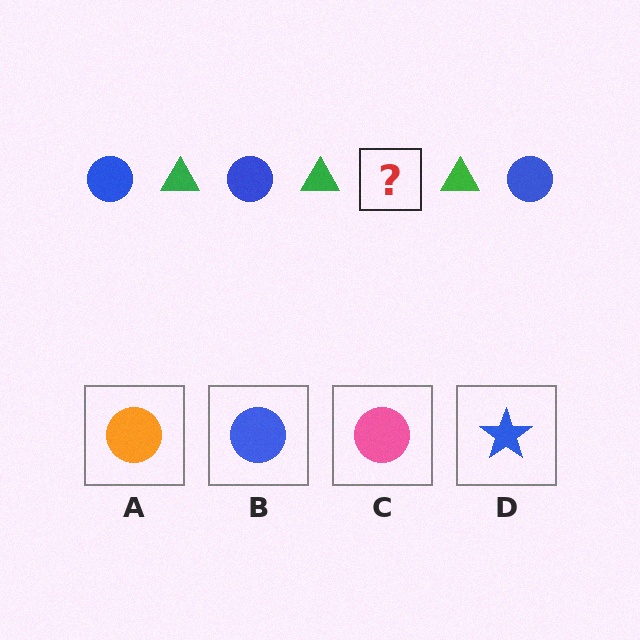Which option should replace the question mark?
Option B.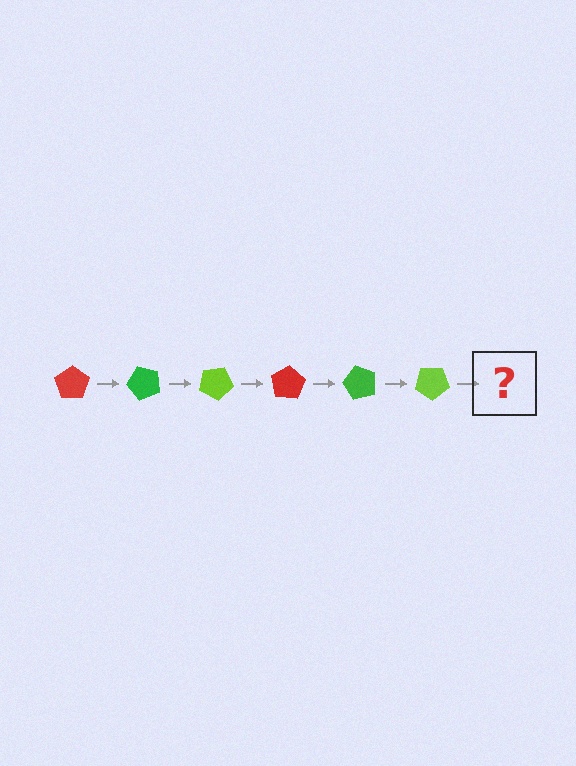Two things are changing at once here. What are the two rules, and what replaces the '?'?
The two rules are that it rotates 50 degrees each step and the color cycles through red, green, and lime. The '?' should be a red pentagon, rotated 300 degrees from the start.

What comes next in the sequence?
The next element should be a red pentagon, rotated 300 degrees from the start.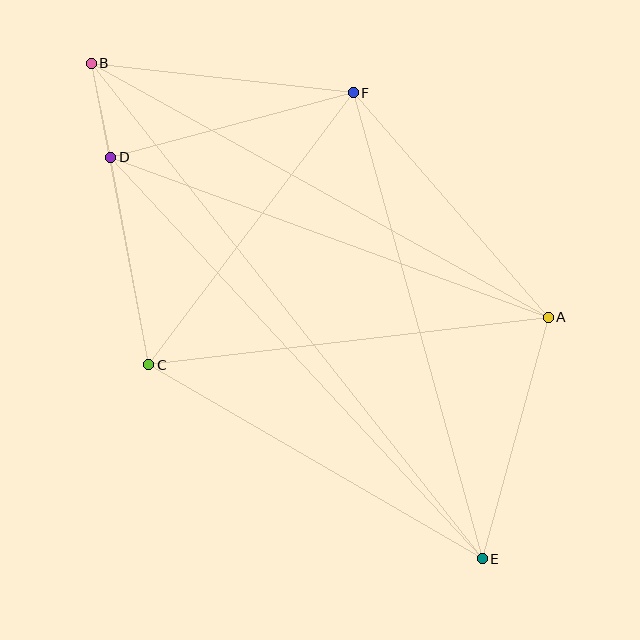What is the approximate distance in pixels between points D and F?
The distance between D and F is approximately 251 pixels.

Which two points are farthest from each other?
Points B and E are farthest from each other.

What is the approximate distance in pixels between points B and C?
The distance between B and C is approximately 307 pixels.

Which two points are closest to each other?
Points B and D are closest to each other.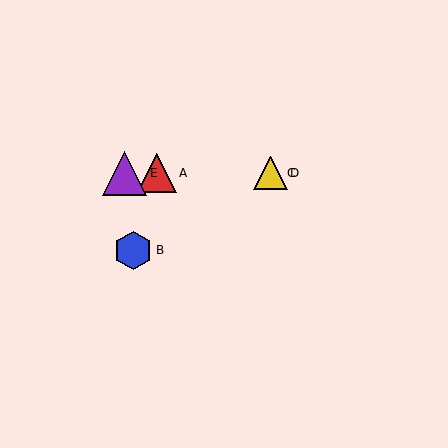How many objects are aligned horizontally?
4 objects (A, C, D, E) are aligned horizontally.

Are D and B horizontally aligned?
No, D is at y≈173 and B is at y≈250.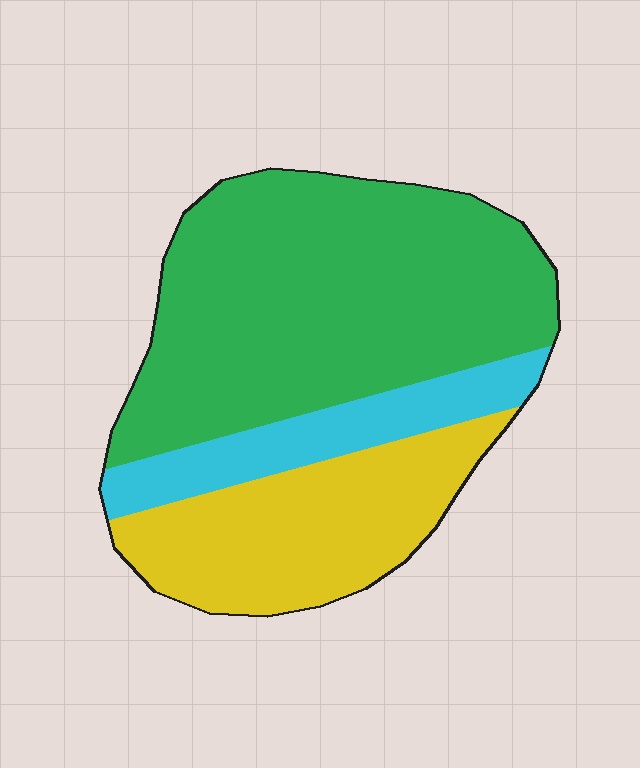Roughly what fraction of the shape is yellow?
Yellow covers around 30% of the shape.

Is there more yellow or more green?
Green.